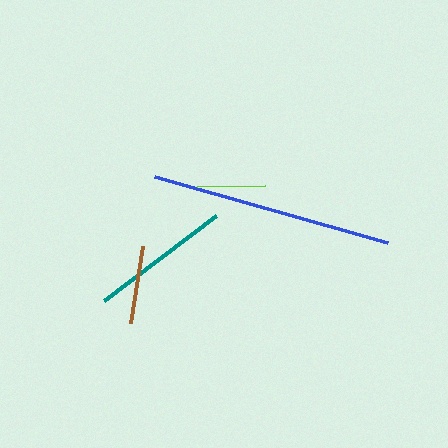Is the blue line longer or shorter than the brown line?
The blue line is longer than the brown line.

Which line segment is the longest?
The blue line is the longest at approximately 242 pixels.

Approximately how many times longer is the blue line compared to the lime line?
The blue line is approximately 3.6 times the length of the lime line.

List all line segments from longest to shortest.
From longest to shortest: blue, teal, brown, lime.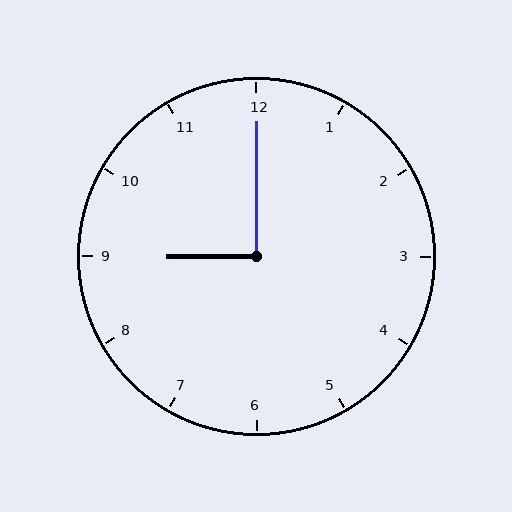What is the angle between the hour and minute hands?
Approximately 90 degrees.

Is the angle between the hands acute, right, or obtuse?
It is right.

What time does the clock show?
9:00.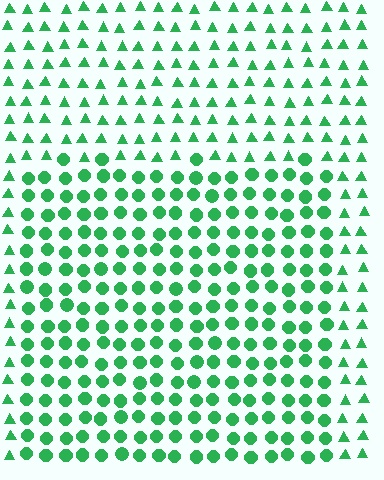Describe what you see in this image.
The image is filled with small green elements arranged in a uniform grid. A rectangle-shaped region contains circles, while the surrounding area contains triangles. The boundary is defined purely by the change in element shape.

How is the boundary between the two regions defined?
The boundary is defined by a change in element shape: circles inside vs. triangles outside. All elements share the same color and spacing.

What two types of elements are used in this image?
The image uses circles inside the rectangle region and triangles outside it.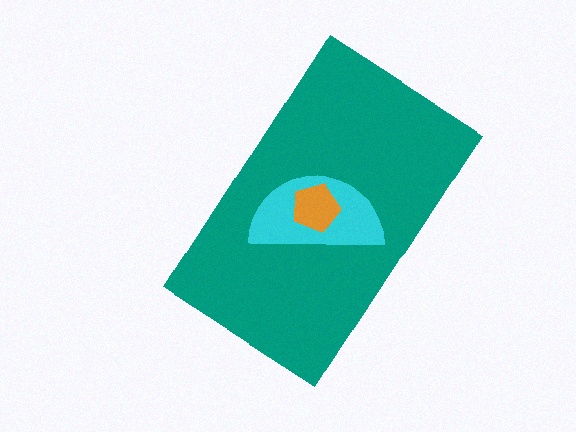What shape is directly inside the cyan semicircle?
The orange pentagon.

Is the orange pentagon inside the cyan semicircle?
Yes.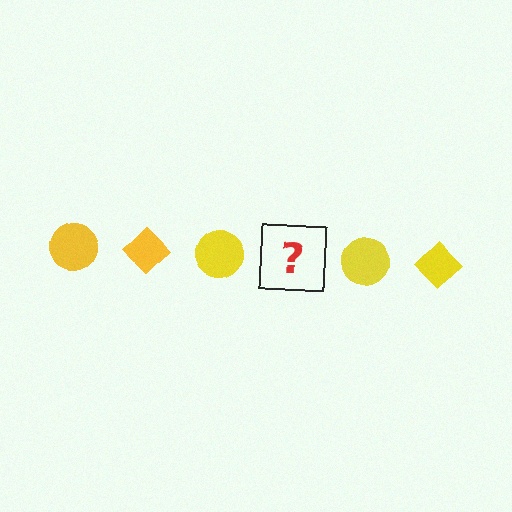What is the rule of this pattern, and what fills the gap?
The rule is that the pattern cycles through circle, diamond shapes in yellow. The gap should be filled with a yellow diamond.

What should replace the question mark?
The question mark should be replaced with a yellow diamond.